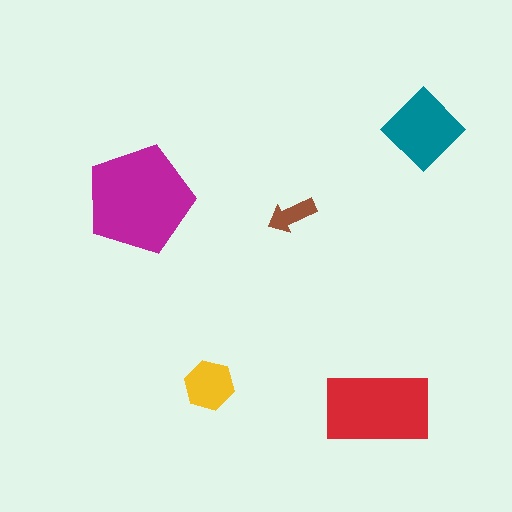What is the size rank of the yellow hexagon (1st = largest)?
4th.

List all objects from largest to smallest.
The magenta pentagon, the red rectangle, the teal diamond, the yellow hexagon, the brown arrow.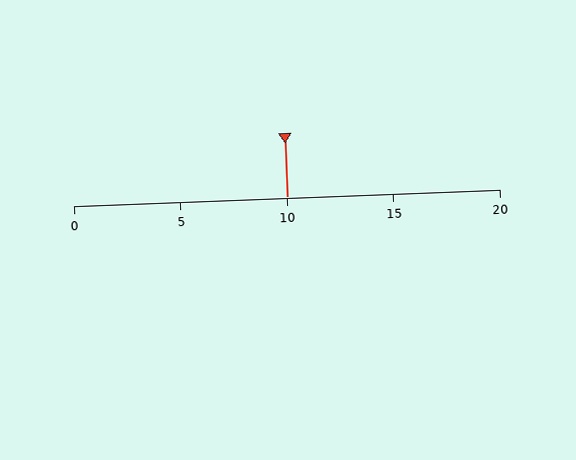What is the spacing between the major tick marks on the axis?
The major ticks are spaced 5 apart.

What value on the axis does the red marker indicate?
The marker indicates approximately 10.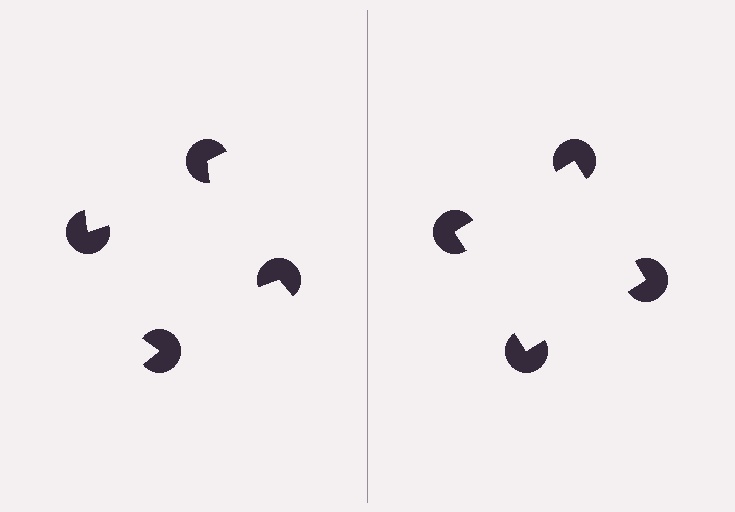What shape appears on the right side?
An illusory square.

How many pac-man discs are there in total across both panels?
8 — 4 on each side.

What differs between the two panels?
The pac-man discs are positioned identically on both sides; only the wedge orientations differ. On the right they align to a square; on the left they are misaligned.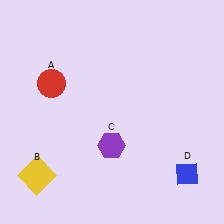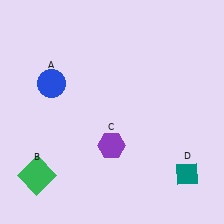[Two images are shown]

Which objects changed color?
A changed from red to blue. B changed from yellow to green. D changed from blue to teal.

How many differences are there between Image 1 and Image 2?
There are 3 differences between the two images.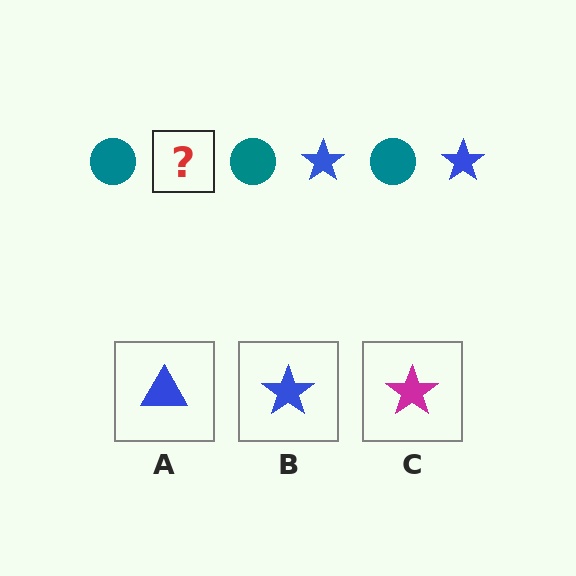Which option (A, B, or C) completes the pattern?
B.